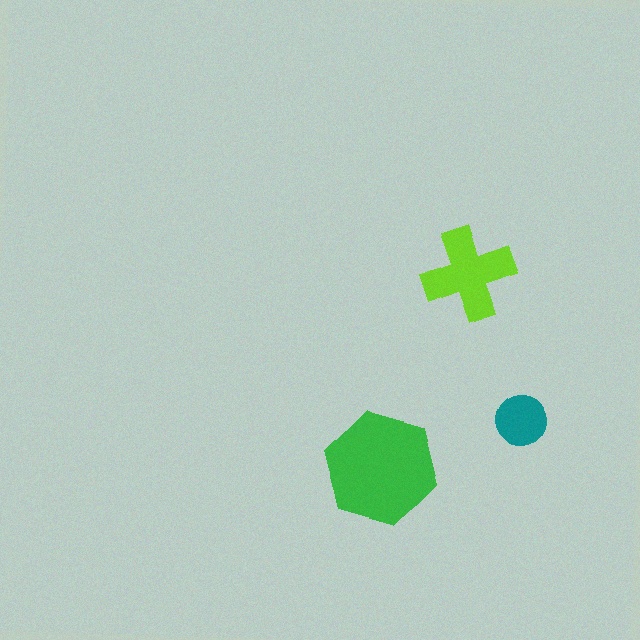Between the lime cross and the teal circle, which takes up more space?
The lime cross.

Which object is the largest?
The green hexagon.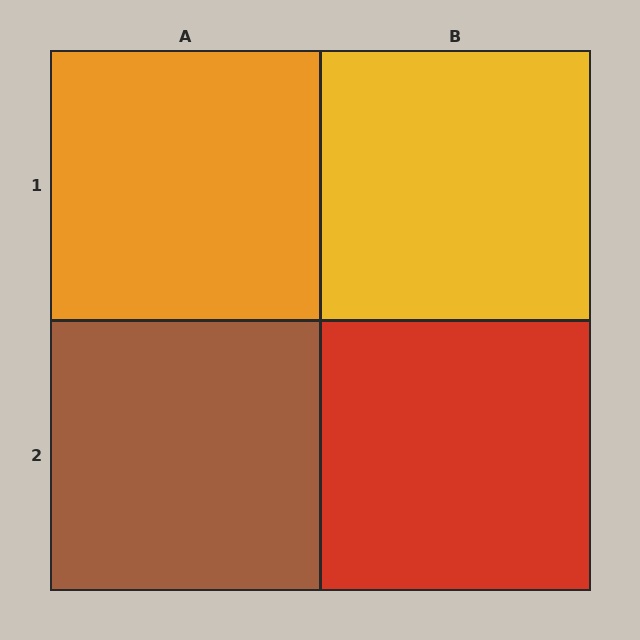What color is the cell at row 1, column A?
Orange.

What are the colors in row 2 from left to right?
Brown, red.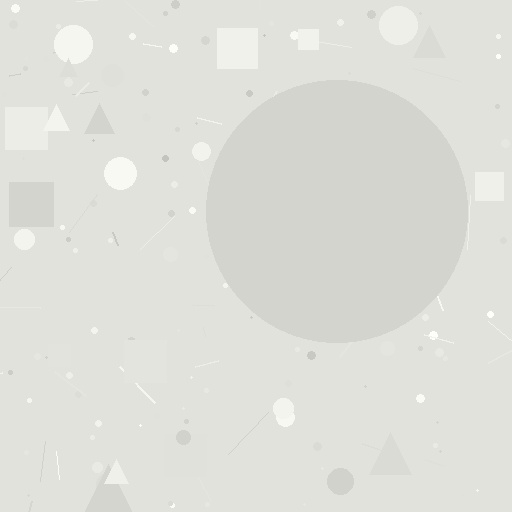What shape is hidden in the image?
A circle is hidden in the image.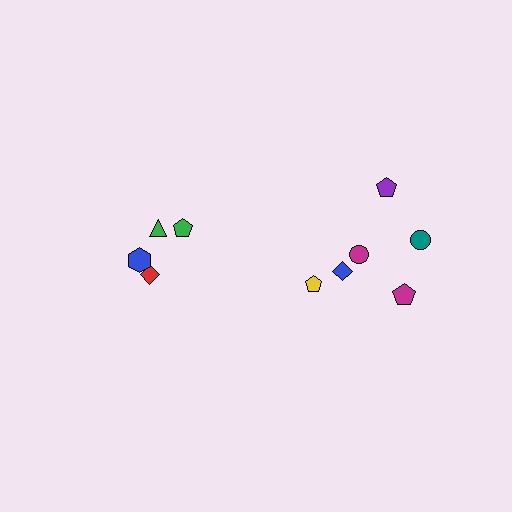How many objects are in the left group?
There are 4 objects.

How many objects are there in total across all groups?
There are 10 objects.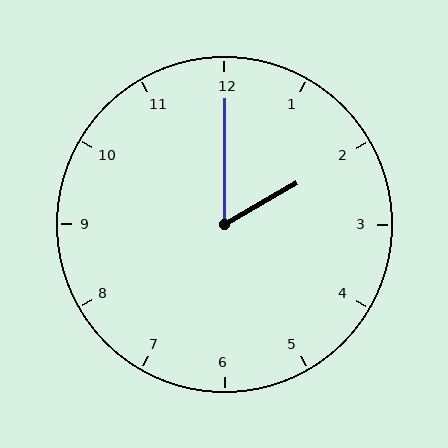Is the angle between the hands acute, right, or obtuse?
It is acute.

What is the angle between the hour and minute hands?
Approximately 60 degrees.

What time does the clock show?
2:00.